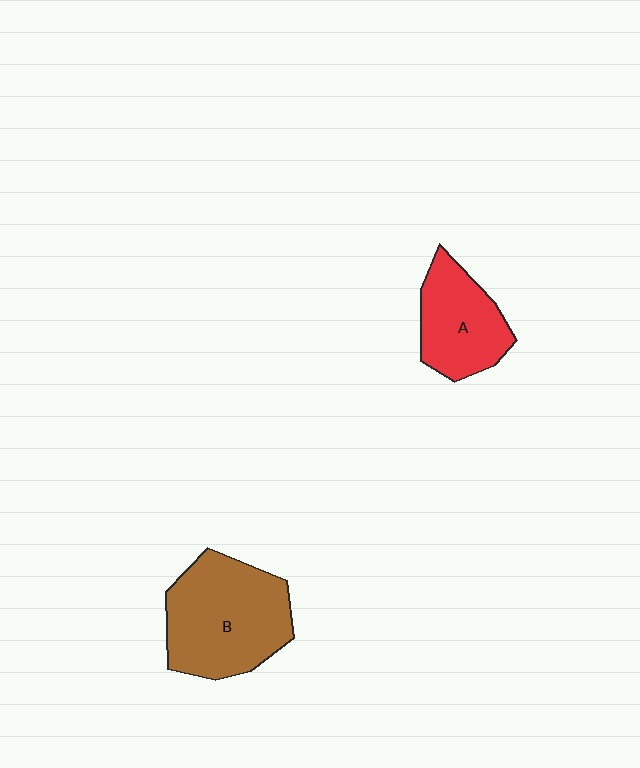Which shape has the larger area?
Shape B (brown).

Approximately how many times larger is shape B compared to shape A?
Approximately 1.5 times.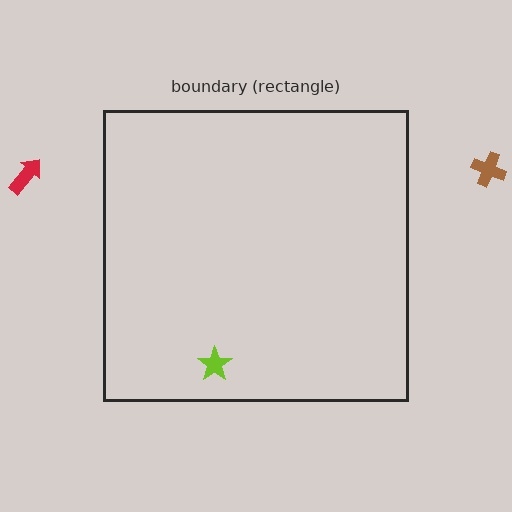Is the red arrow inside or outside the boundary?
Outside.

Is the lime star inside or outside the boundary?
Inside.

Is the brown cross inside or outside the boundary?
Outside.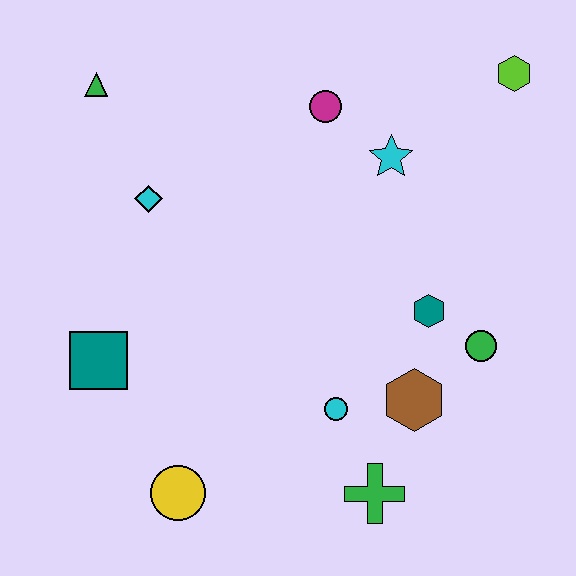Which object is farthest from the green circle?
The green triangle is farthest from the green circle.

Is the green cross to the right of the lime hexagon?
No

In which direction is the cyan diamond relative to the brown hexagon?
The cyan diamond is to the left of the brown hexagon.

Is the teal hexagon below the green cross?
No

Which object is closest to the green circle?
The teal hexagon is closest to the green circle.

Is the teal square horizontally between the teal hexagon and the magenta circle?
No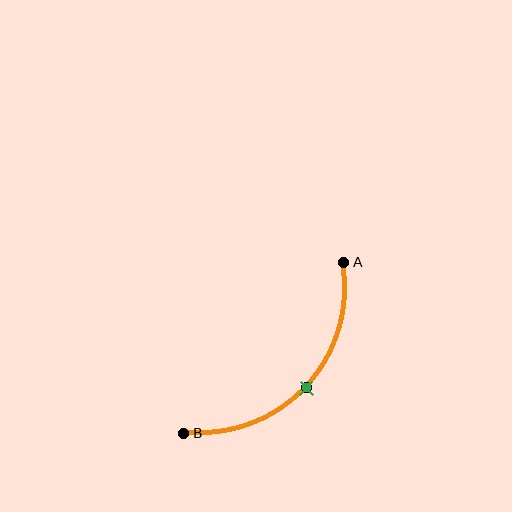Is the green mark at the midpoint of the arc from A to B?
Yes. The green mark lies on the arc at equal arc-length from both A and B — it is the arc midpoint.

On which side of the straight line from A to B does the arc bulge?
The arc bulges below and to the right of the straight line connecting A and B.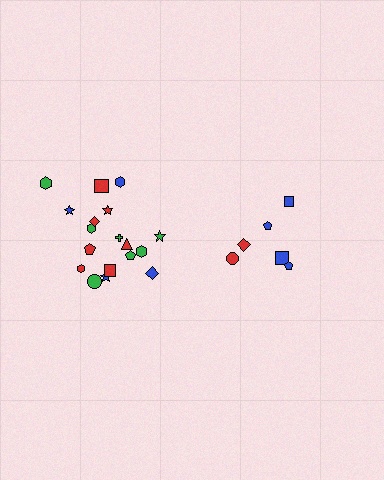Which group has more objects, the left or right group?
The left group.